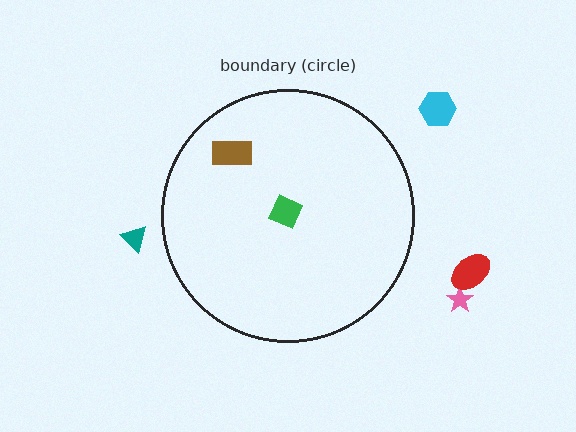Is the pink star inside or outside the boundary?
Outside.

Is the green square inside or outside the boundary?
Inside.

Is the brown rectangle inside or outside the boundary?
Inside.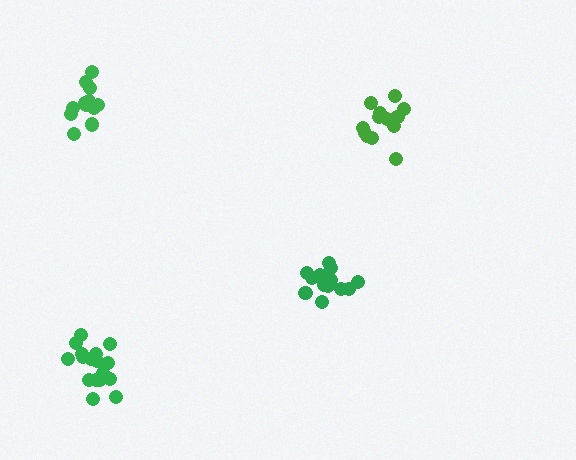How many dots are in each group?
Group 1: 18 dots, Group 2: 15 dots, Group 3: 12 dots, Group 4: 13 dots (58 total).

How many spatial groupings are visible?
There are 4 spatial groupings.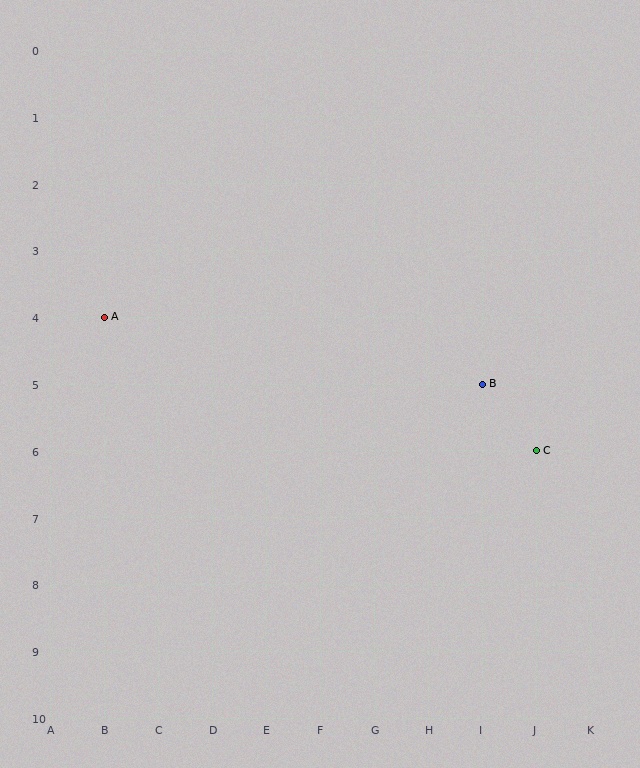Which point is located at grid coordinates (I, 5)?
Point B is at (I, 5).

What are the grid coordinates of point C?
Point C is at grid coordinates (J, 6).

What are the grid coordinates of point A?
Point A is at grid coordinates (B, 4).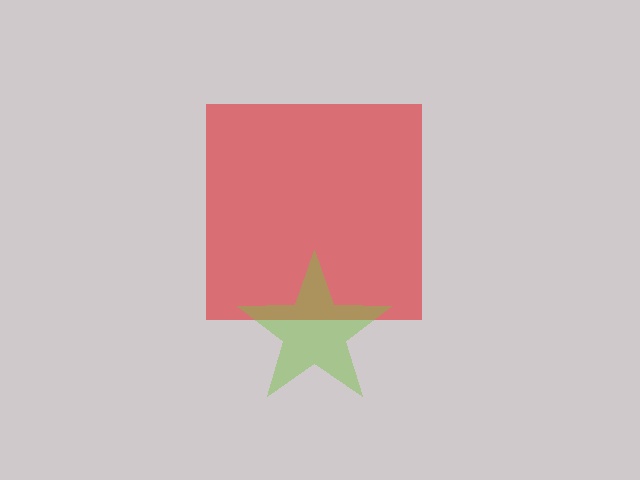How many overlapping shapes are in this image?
There are 2 overlapping shapes in the image.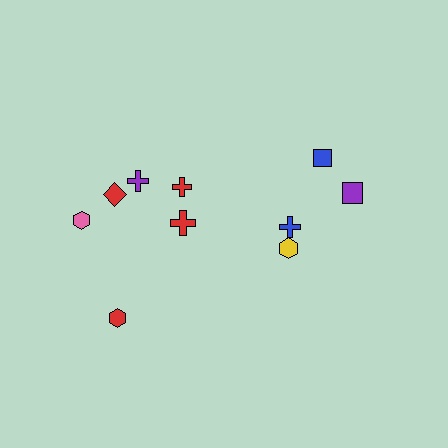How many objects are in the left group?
There are 6 objects.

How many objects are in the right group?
There are 4 objects.